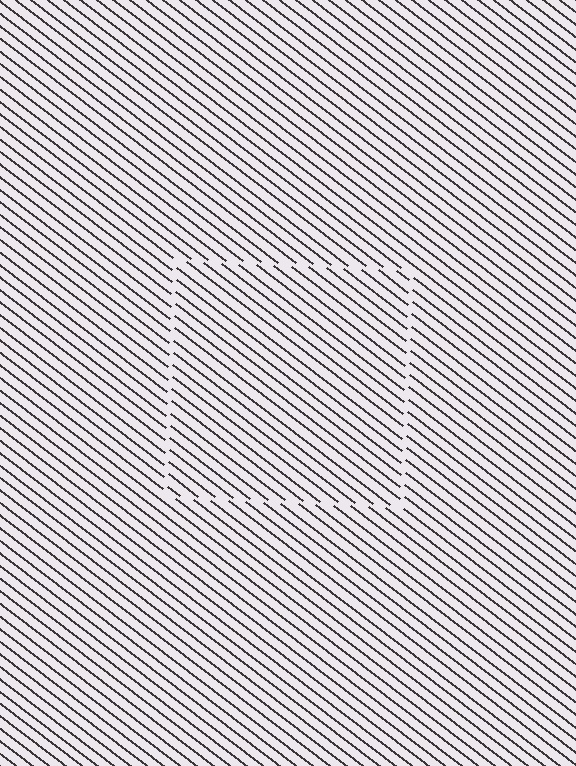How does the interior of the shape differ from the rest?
The interior of the shape contains the same grating, shifted by half a period — the contour is defined by the phase discontinuity where line-ends from the inner and outer gratings abut.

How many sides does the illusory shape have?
4 sides — the line-ends trace a square.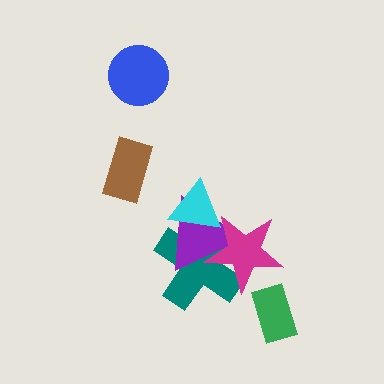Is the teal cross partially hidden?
Yes, it is partially covered by another shape.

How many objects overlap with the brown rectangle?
0 objects overlap with the brown rectangle.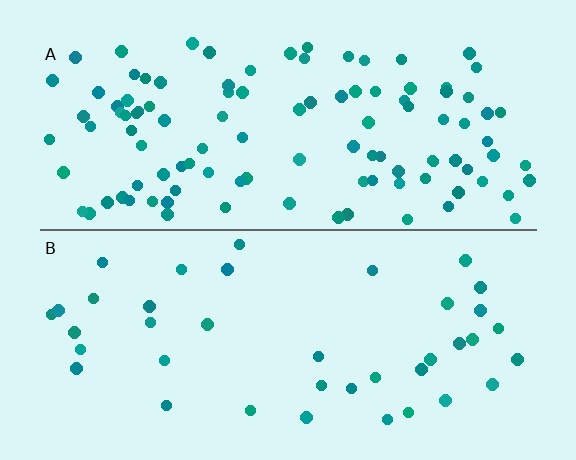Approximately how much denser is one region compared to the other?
Approximately 2.7× — region A over region B.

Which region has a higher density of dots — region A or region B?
A (the top).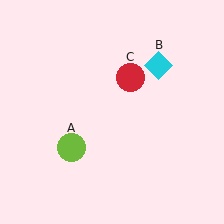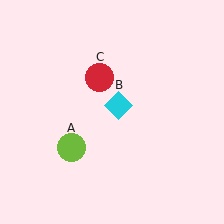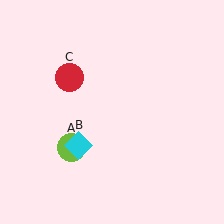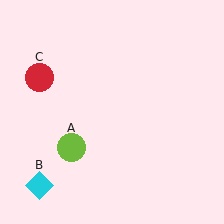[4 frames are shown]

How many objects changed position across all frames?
2 objects changed position: cyan diamond (object B), red circle (object C).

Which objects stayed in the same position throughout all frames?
Lime circle (object A) remained stationary.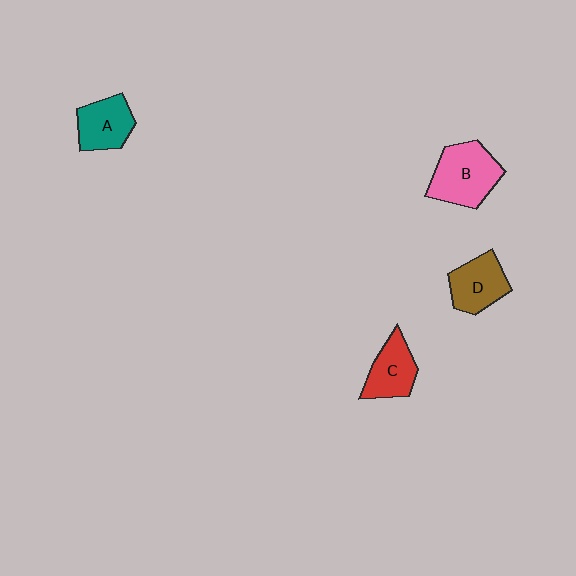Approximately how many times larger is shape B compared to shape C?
Approximately 1.4 times.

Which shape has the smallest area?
Shape C (red).